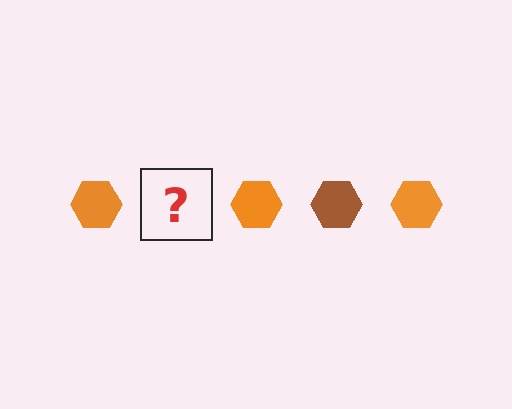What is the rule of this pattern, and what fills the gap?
The rule is that the pattern cycles through orange, brown hexagons. The gap should be filled with a brown hexagon.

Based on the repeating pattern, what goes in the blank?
The blank should be a brown hexagon.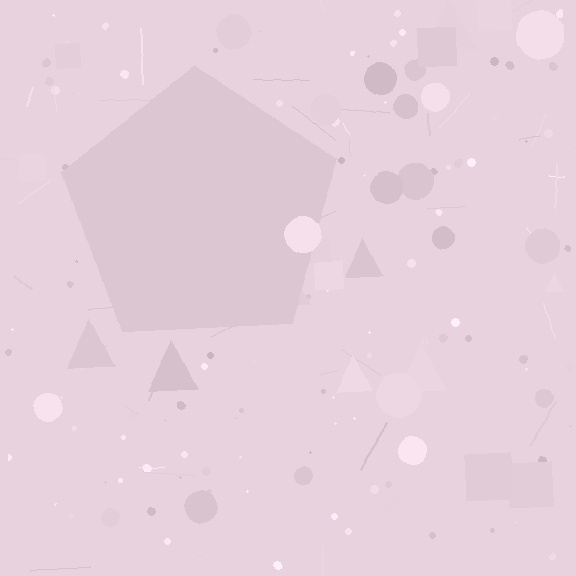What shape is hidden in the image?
A pentagon is hidden in the image.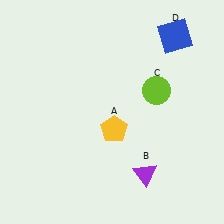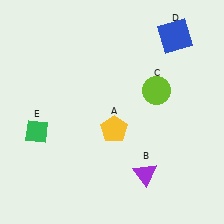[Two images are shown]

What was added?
A green diamond (E) was added in Image 2.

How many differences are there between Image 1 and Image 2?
There is 1 difference between the two images.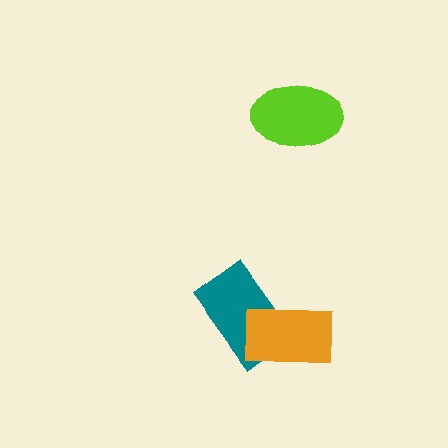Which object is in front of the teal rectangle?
The orange rectangle is in front of the teal rectangle.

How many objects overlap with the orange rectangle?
1 object overlaps with the orange rectangle.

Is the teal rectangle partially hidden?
Yes, it is partially covered by another shape.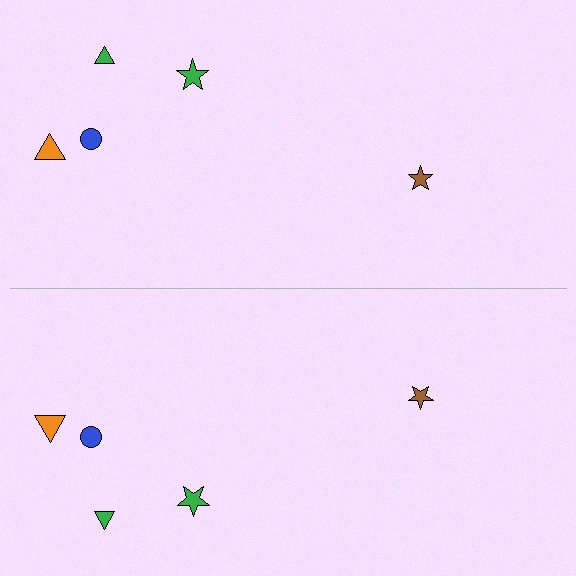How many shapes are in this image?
There are 10 shapes in this image.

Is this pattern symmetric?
Yes, this pattern has bilateral (reflection) symmetry.